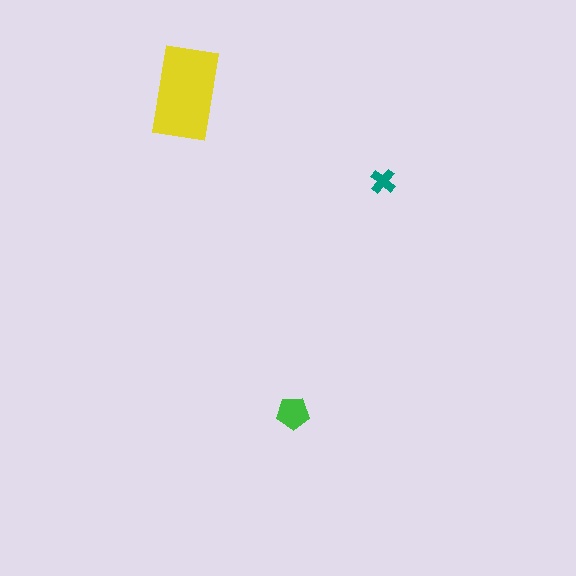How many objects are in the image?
There are 3 objects in the image.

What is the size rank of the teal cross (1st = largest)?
3rd.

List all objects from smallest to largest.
The teal cross, the green pentagon, the yellow rectangle.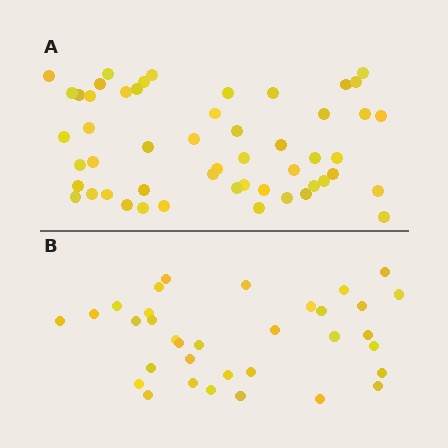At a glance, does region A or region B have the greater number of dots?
Region A (the top region) has more dots.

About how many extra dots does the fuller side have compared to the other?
Region A has approximately 20 more dots than region B.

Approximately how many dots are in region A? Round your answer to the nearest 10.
About 50 dots. (The exact count is 52, which rounds to 50.)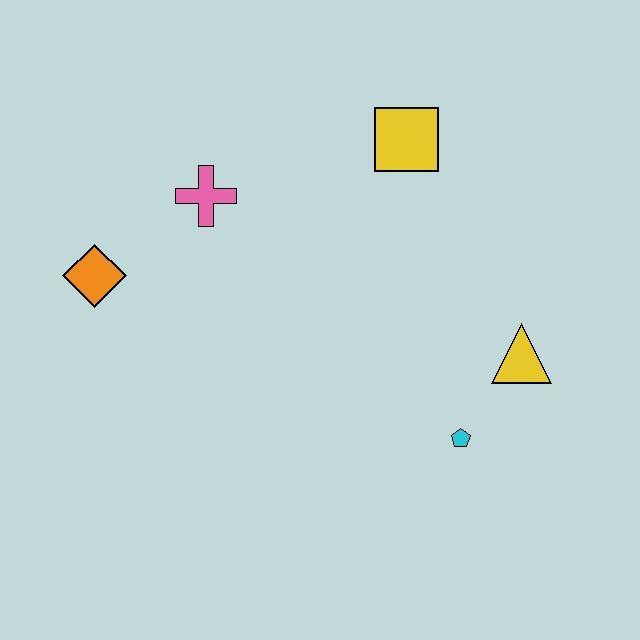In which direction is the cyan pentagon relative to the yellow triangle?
The cyan pentagon is below the yellow triangle.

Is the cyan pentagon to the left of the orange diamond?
No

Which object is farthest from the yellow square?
The orange diamond is farthest from the yellow square.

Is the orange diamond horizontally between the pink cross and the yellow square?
No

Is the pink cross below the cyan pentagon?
No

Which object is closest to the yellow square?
The pink cross is closest to the yellow square.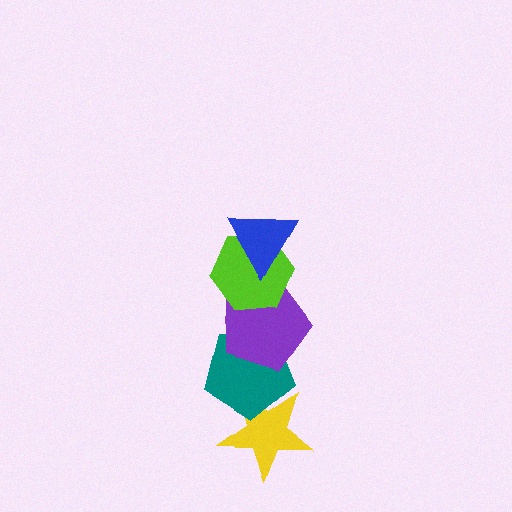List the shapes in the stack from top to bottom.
From top to bottom: the blue triangle, the lime hexagon, the purple pentagon, the teal pentagon, the yellow star.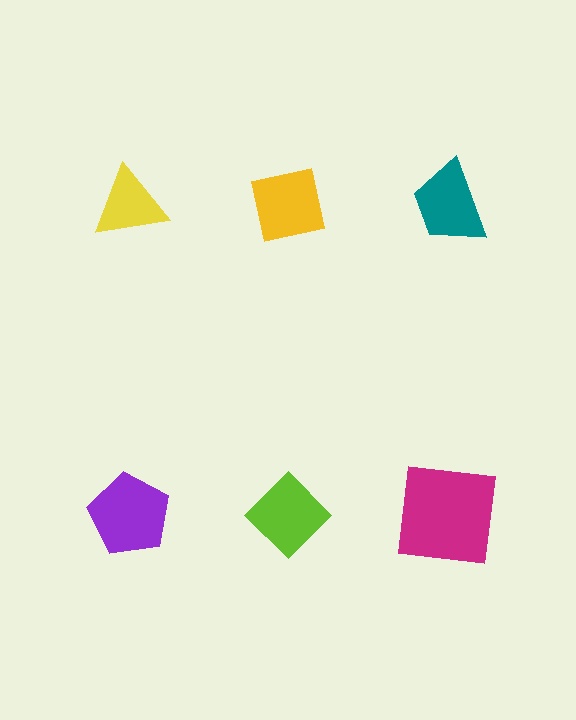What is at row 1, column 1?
A yellow triangle.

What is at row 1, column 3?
A teal trapezoid.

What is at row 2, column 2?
A lime diamond.